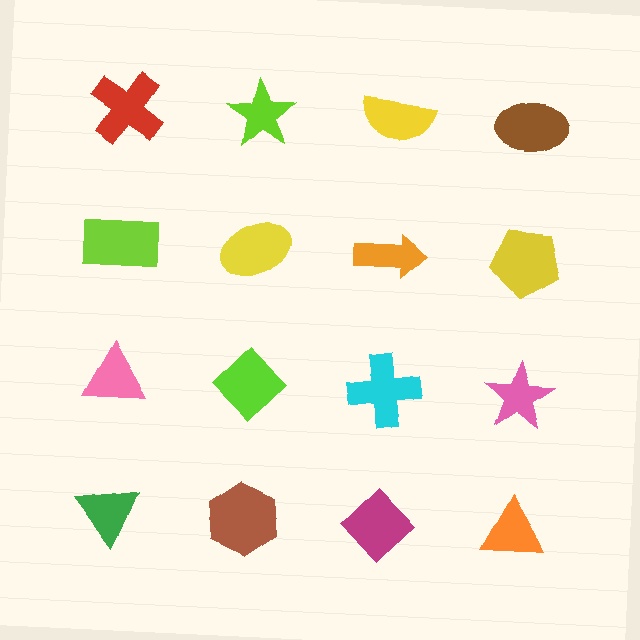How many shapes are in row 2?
4 shapes.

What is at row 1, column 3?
A yellow semicircle.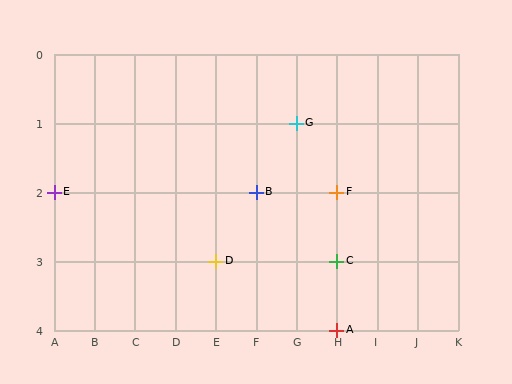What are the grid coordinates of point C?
Point C is at grid coordinates (H, 3).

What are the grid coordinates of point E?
Point E is at grid coordinates (A, 2).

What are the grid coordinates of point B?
Point B is at grid coordinates (F, 2).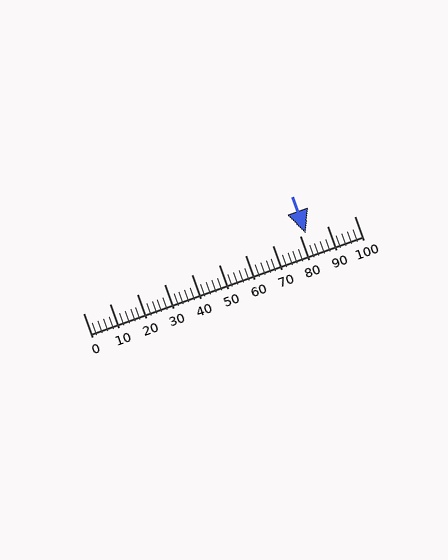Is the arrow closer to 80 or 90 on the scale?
The arrow is closer to 80.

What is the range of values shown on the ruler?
The ruler shows values from 0 to 100.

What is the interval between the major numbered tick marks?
The major tick marks are spaced 10 units apart.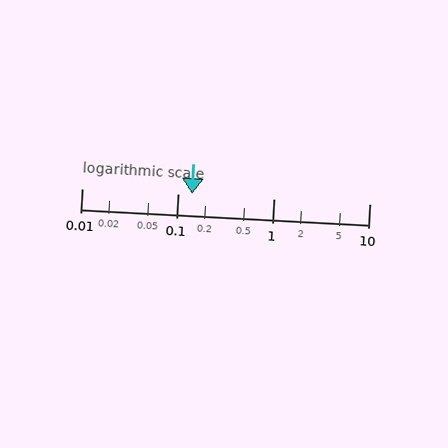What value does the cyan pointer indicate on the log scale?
The pointer indicates approximately 0.14.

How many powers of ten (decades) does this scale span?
The scale spans 3 decades, from 0.01 to 10.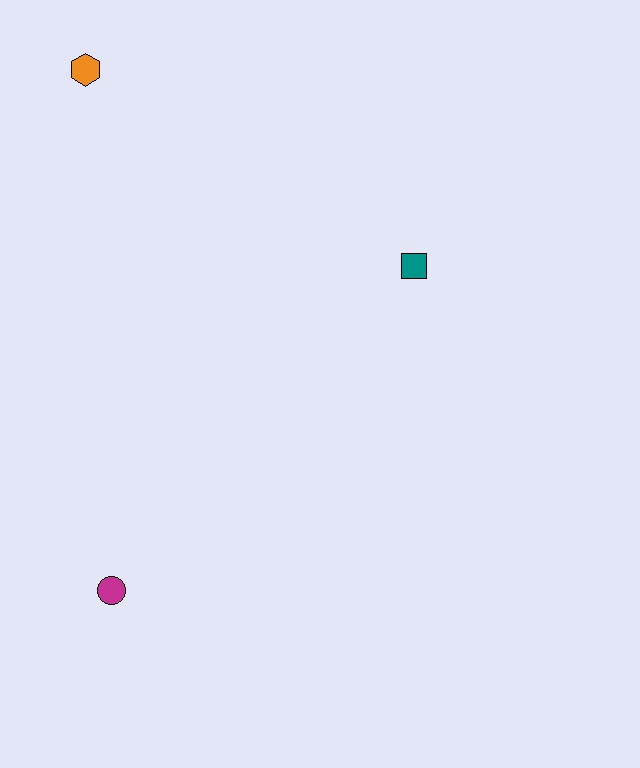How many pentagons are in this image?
There are no pentagons.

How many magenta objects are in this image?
There is 1 magenta object.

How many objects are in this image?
There are 3 objects.